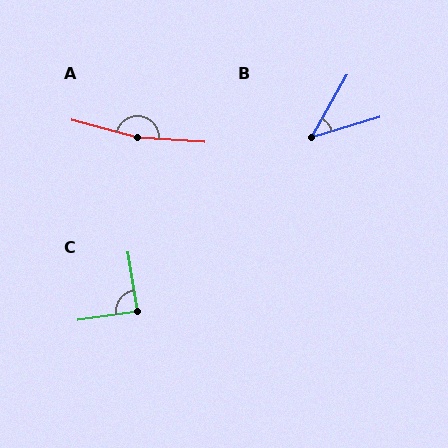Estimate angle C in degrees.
Approximately 90 degrees.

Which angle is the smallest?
B, at approximately 43 degrees.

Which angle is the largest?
A, at approximately 168 degrees.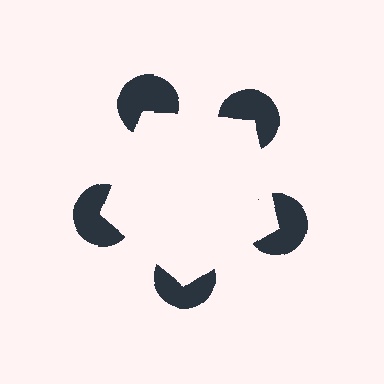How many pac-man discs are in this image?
There are 5 — one at each vertex of the illusory pentagon.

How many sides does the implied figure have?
5 sides.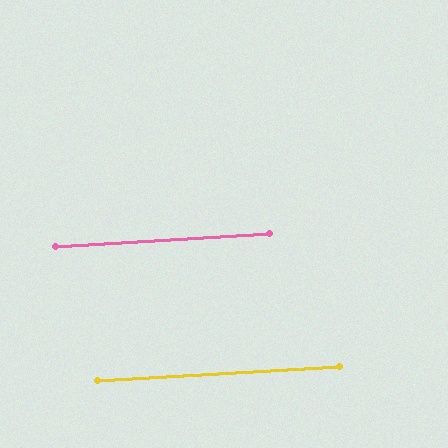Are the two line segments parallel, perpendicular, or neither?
Parallel — their directions differ by only 0.1°.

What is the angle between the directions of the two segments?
Approximately 0 degrees.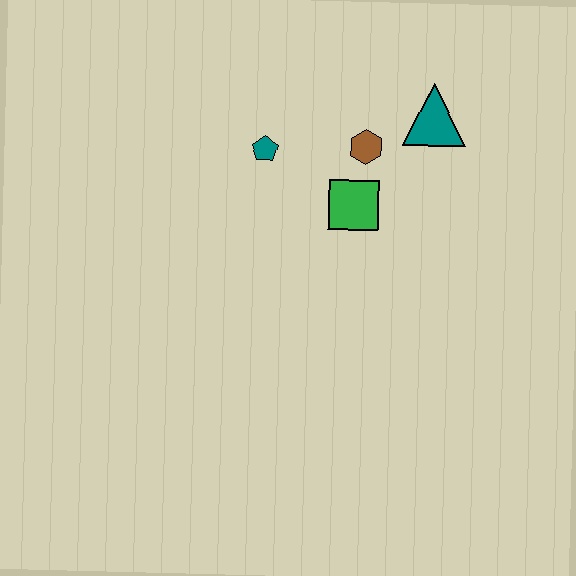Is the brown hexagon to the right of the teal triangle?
No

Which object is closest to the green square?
The brown hexagon is closest to the green square.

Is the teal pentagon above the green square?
Yes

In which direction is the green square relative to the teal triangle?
The green square is below the teal triangle.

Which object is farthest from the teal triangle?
The teal pentagon is farthest from the teal triangle.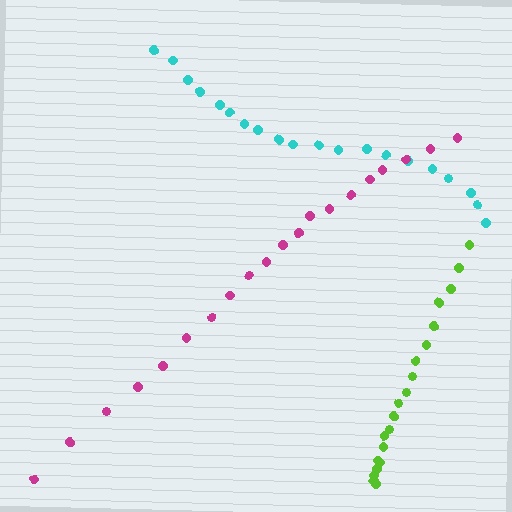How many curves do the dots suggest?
There are 3 distinct paths.